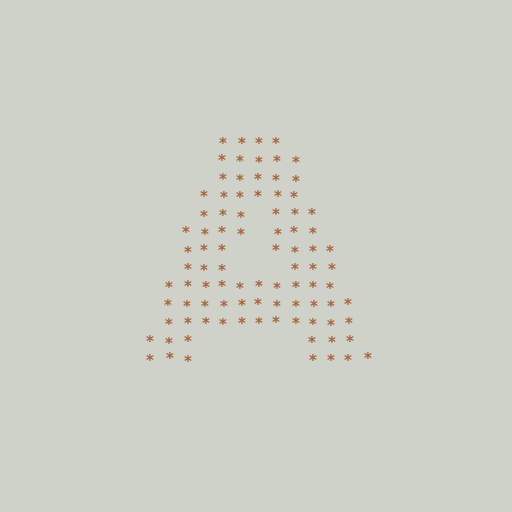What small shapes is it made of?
It is made of small asterisks.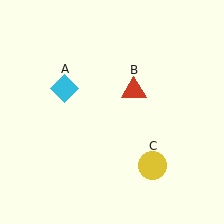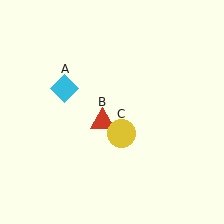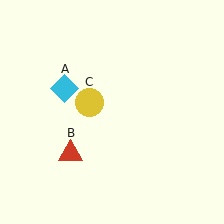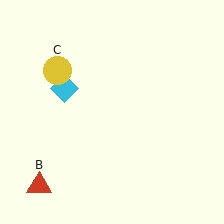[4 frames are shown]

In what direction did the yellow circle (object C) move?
The yellow circle (object C) moved up and to the left.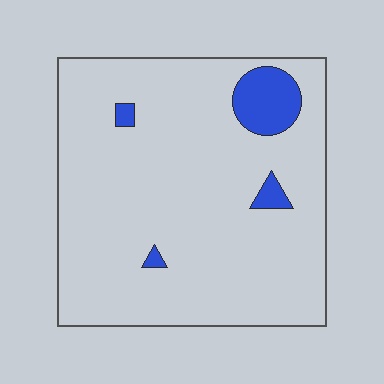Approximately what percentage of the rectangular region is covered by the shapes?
Approximately 10%.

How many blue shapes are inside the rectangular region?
4.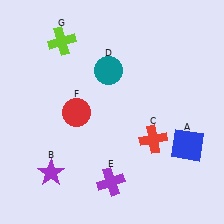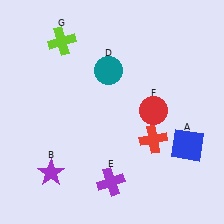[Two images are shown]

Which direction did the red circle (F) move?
The red circle (F) moved right.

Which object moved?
The red circle (F) moved right.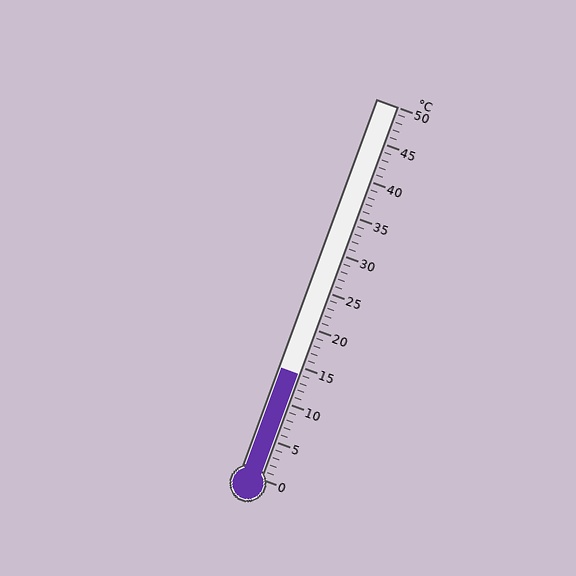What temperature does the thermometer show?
The thermometer shows approximately 14°C.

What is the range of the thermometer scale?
The thermometer scale ranges from 0°C to 50°C.